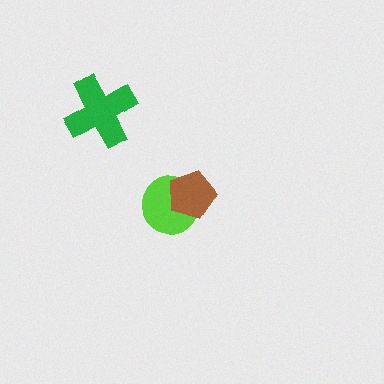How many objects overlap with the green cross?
0 objects overlap with the green cross.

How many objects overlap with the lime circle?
1 object overlaps with the lime circle.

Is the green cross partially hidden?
No, no other shape covers it.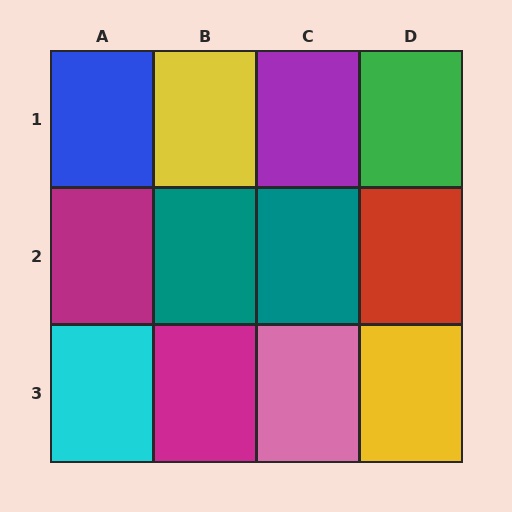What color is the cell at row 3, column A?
Cyan.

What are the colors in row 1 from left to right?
Blue, yellow, purple, green.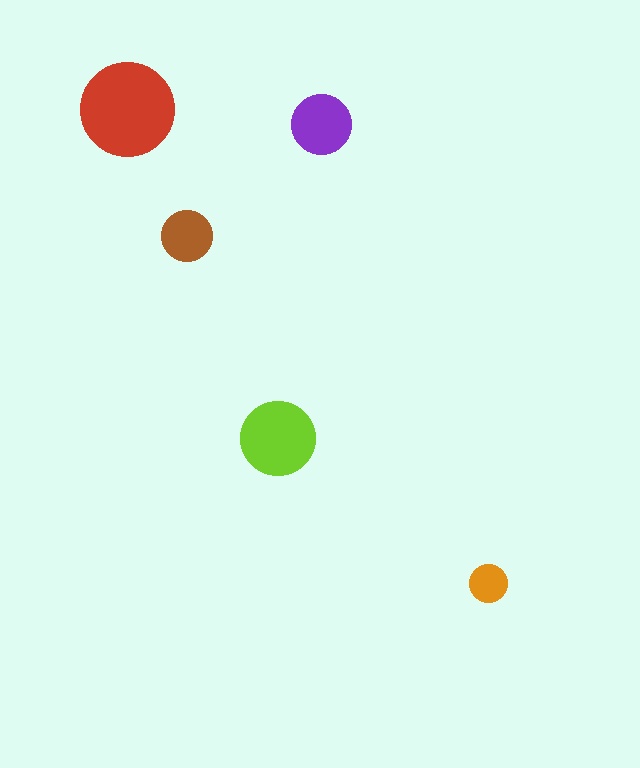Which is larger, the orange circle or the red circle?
The red one.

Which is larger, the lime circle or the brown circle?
The lime one.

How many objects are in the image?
There are 5 objects in the image.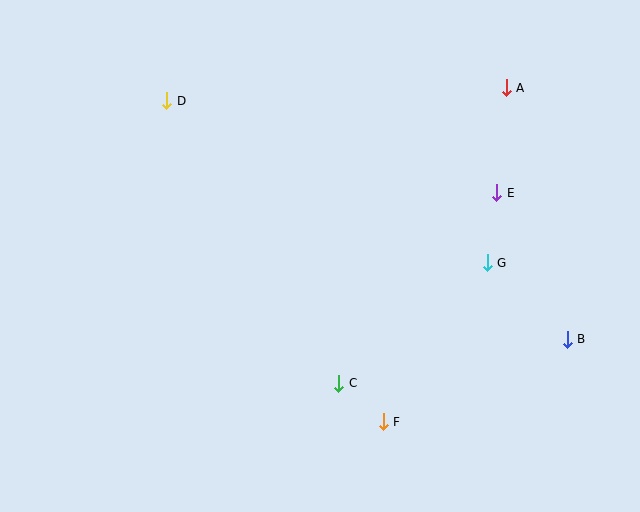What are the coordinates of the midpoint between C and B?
The midpoint between C and B is at (453, 361).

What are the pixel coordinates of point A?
Point A is at (506, 88).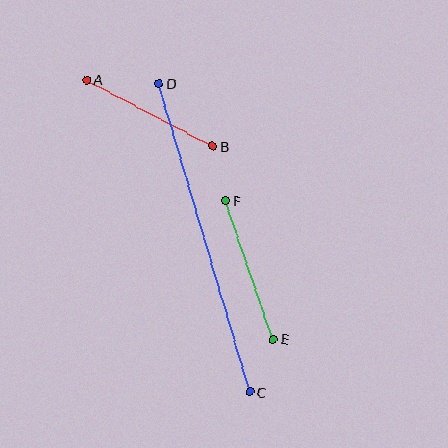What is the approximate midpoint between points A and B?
The midpoint is at approximately (150, 113) pixels.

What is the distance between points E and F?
The distance is approximately 147 pixels.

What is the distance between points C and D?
The distance is approximately 321 pixels.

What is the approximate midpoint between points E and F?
The midpoint is at approximately (250, 270) pixels.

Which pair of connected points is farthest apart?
Points C and D are farthest apart.